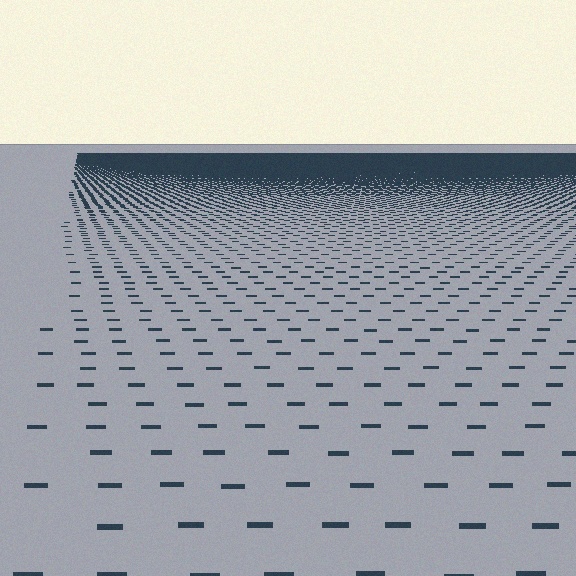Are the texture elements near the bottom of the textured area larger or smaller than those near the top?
Larger. Near the bottom, elements are closer to the viewer and appear at a bigger on-screen size.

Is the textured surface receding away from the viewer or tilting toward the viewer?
The surface is receding away from the viewer. Texture elements get smaller and denser toward the top.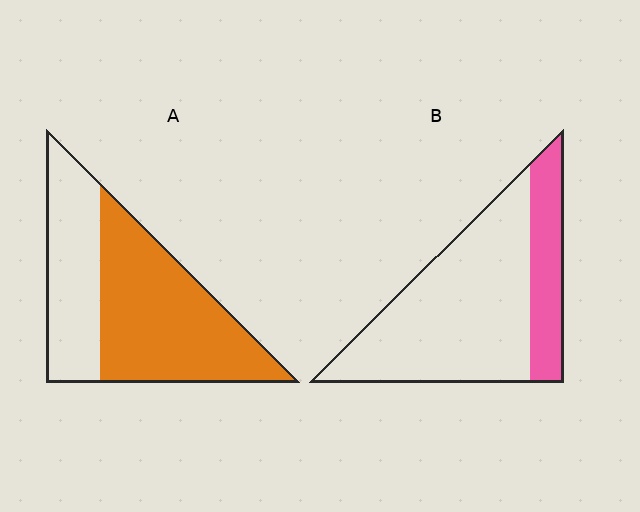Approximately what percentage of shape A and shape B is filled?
A is approximately 60% and B is approximately 25%.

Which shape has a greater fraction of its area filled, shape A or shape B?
Shape A.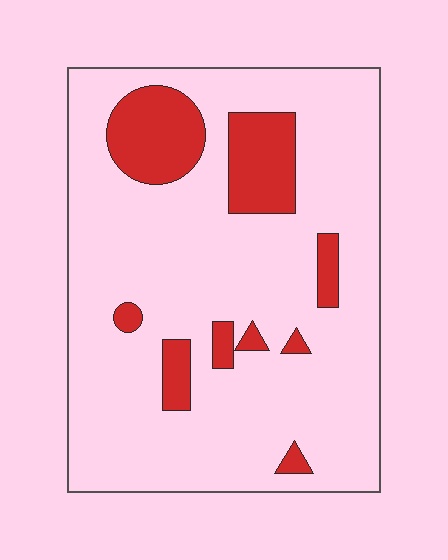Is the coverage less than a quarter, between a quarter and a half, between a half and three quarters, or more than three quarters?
Less than a quarter.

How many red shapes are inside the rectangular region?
9.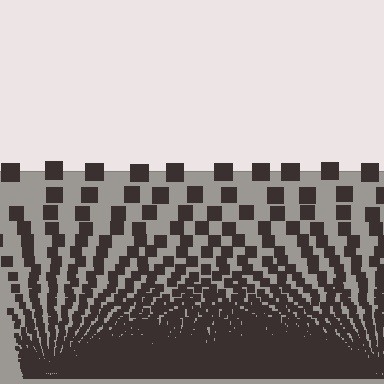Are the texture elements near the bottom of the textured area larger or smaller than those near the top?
Smaller. The gradient is inverted — elements near the bottom are smaller and denser.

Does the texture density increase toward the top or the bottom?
Density increases toward the bottom.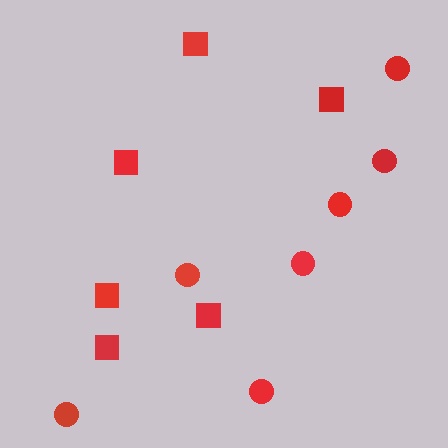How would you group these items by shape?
There are 2 groups: one group of circles (7) and one group of squares (6).